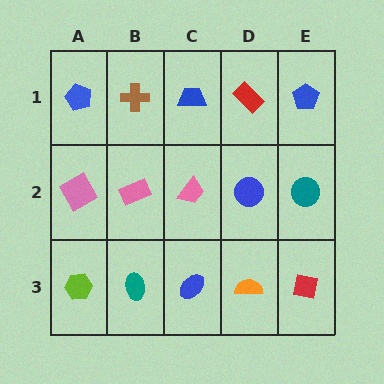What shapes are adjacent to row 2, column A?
A blue pentagon (row 1, column A), a lime hexagon (row 3, column A), a pink rectangle (row 2, column B).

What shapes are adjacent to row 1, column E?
A teal circle (row 2, column E), a red rectangle (row 1, column D).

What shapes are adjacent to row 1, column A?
A pink square (row 2, column A), a brown cross (row 1, column B).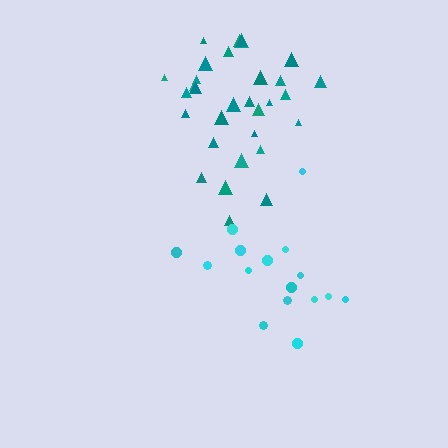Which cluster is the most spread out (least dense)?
Cyan.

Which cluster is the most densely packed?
Teal.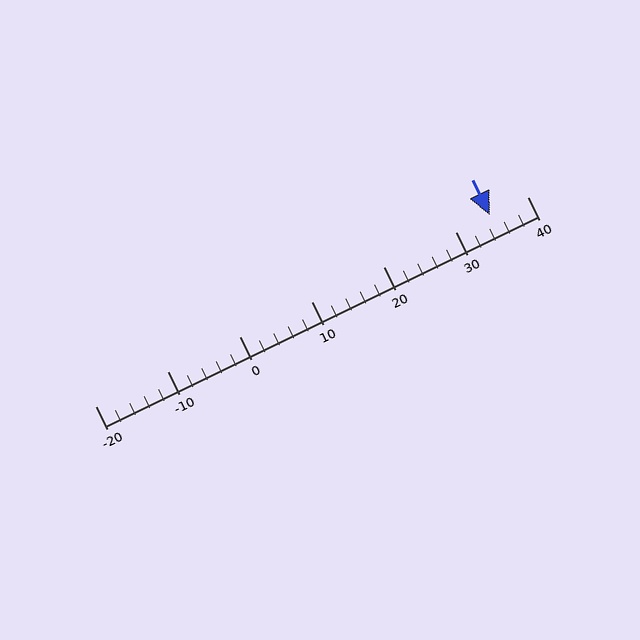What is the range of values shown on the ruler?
The ruler shows values from -20 to 40.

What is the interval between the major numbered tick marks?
The major tick marks are spaced 10 units apart.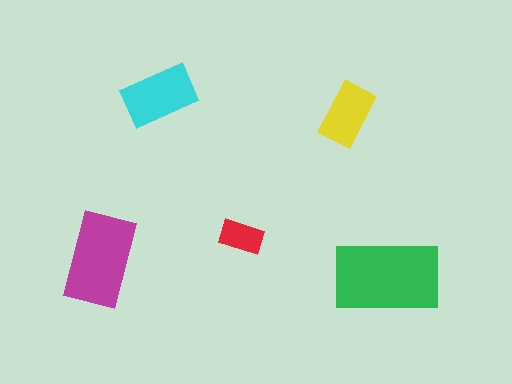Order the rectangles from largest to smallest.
the green one, the magenta one, the cyan one, the yellow one, the red one.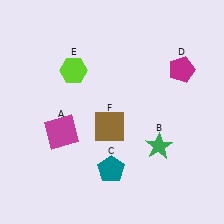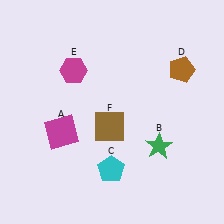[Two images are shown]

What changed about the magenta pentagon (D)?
In Image 1, D is magenta. In Image 2, it changed to brown.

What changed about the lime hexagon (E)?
In Image 1, E is lime. In Image 2, it changed to magenta.